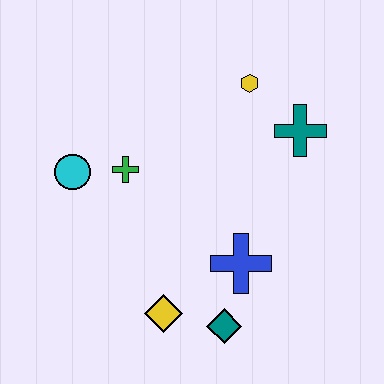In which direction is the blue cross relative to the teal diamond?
The blue cross is above the teal diamond.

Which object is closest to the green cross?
The cyan circle is closest to the green cross.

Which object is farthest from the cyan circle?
The teal cross is farthest from the cyan circle.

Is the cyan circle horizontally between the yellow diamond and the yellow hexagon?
No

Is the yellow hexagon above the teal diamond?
Yes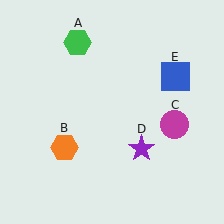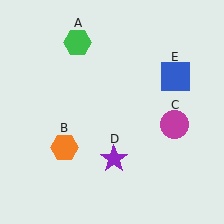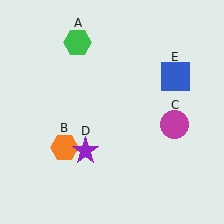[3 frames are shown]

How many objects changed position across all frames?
1 object changed position: purple star (object D).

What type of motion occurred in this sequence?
The purple star (object D) rotated clockwise around the center of the scene.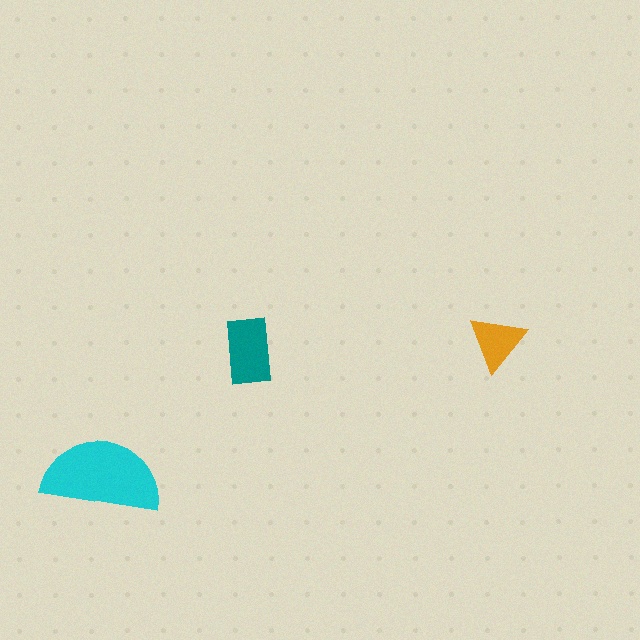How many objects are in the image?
There are 3 objects in the image.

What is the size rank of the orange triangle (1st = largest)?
3rd.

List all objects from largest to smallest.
The cyan semicircle, the teal rectangle, the orange triangle.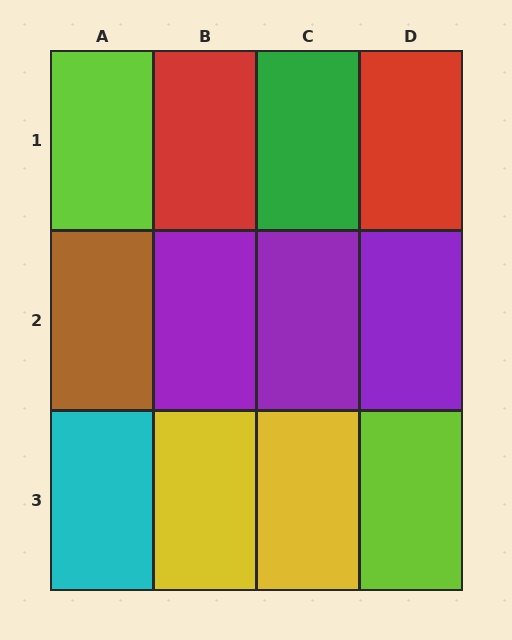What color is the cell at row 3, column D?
Lime.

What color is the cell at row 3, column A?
Cyan.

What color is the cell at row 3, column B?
Yellow.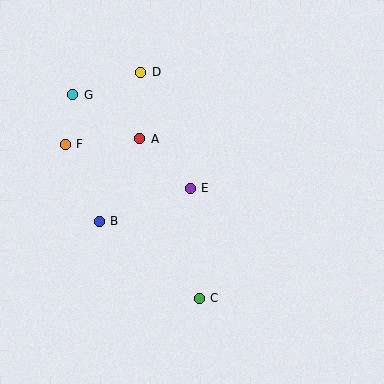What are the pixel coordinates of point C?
Point C is at (199, 298).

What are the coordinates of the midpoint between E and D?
The midpoint between E and D is at (166, 130).